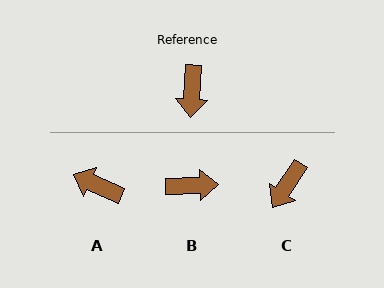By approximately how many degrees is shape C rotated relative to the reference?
Approximately 30 degrees clockwise.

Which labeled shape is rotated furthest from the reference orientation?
A, about 111 degrees away.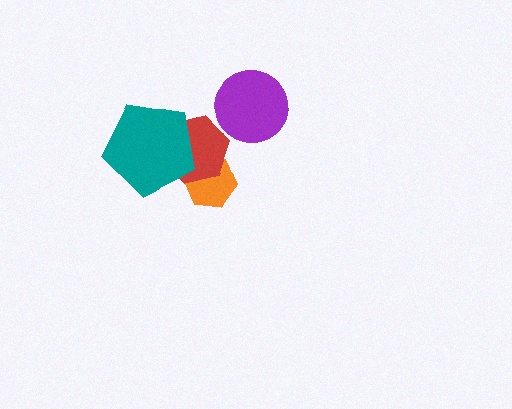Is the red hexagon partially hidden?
Yes, it is partially covered by another shape.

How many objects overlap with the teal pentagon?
1 object overlaps with the teal pentagon.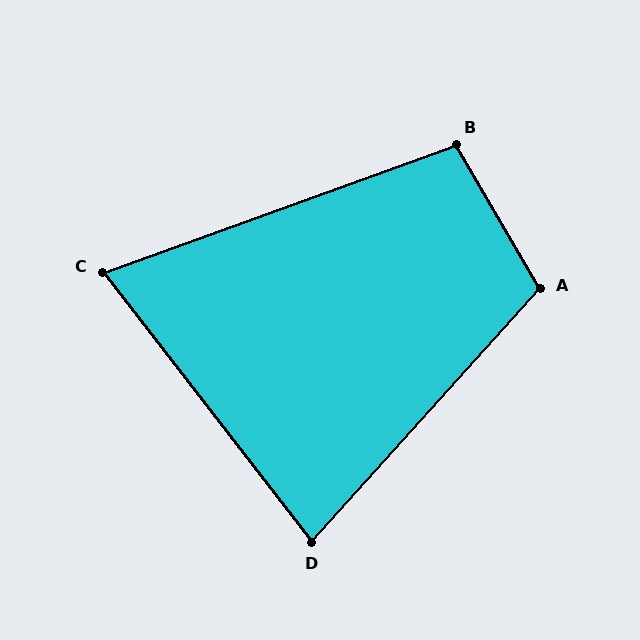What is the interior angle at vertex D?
Approximately 80 degrees (acute).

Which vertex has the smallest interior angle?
C, at approximately 72 degrees.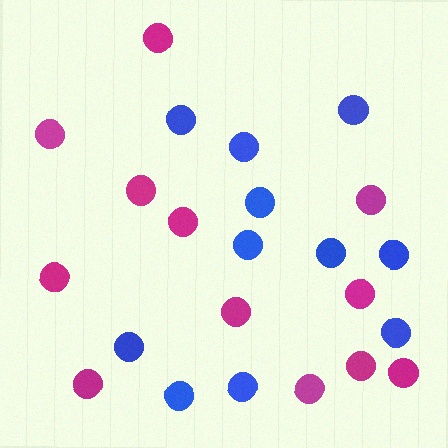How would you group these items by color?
There are 2 groups: one group of blue circles (11) and one group of magenta circles (12).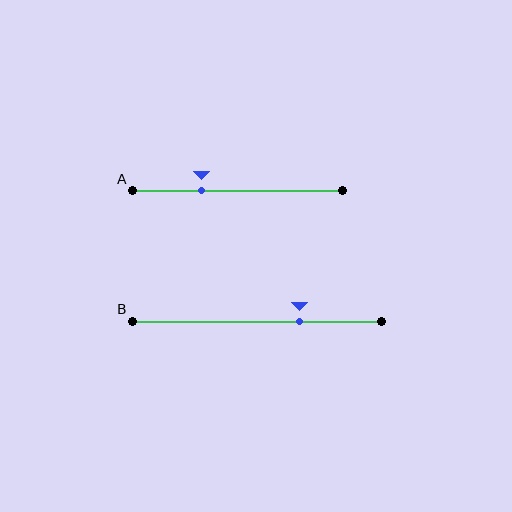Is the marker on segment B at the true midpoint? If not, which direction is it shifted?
No, the marker on segment B is shifted to the right by about 17% of the segment length.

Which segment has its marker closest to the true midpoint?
Segment B has its marker closest to the true midpoint.